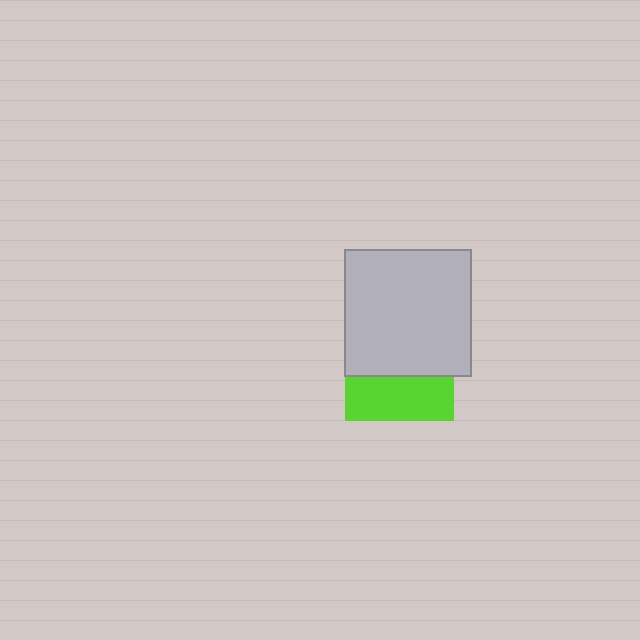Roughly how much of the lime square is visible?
A small part of it is visible (roughly 40%).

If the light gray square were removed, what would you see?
You would see the complete lime square.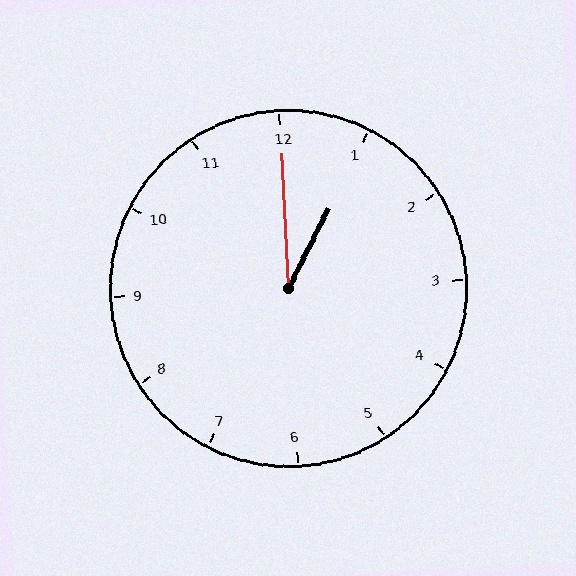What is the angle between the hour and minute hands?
Approximately 30 degrees.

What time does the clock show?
1:00.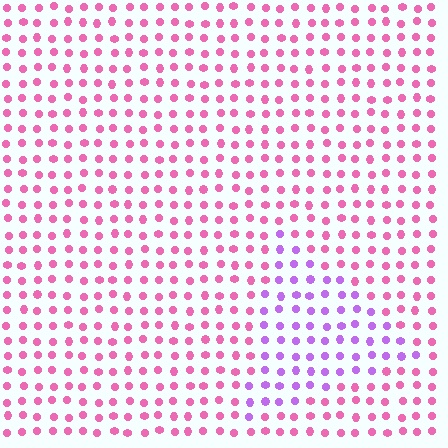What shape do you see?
I see a triangle.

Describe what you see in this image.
The image is filled with small pink elements in a uniform arrangement. A triangle-shaped region is visible where the elements are tinted to a slightly different hue, forming a subtle color boundary.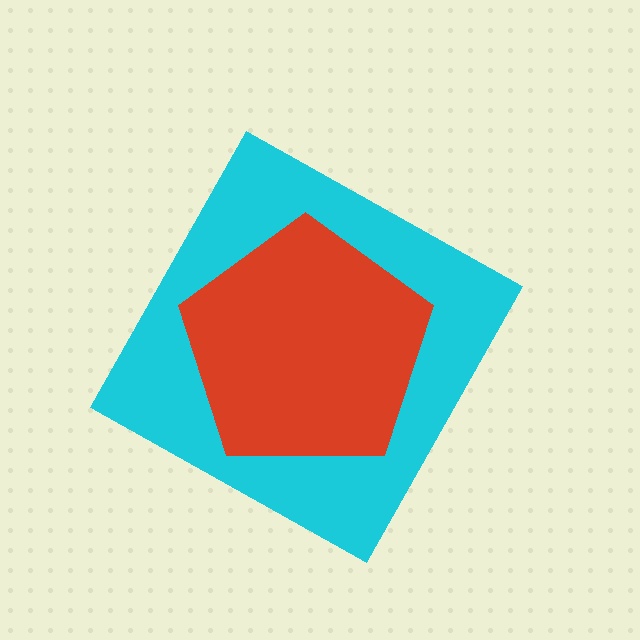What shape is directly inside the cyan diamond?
The red pentagon.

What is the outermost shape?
The cyan diamond.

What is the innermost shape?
The red pentagon.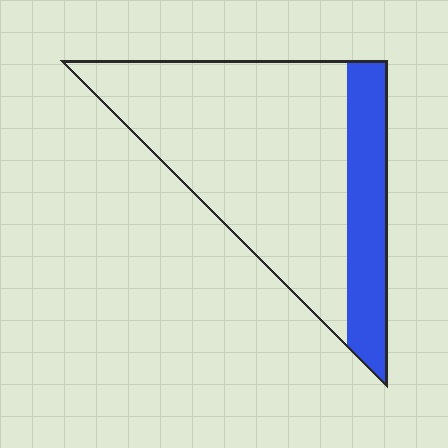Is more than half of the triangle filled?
No.